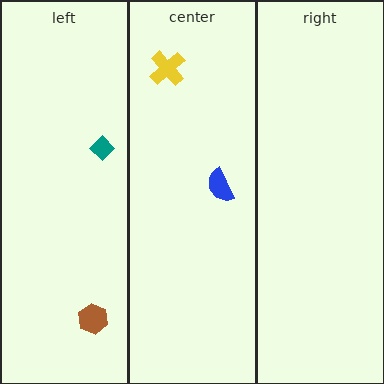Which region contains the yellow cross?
The center region.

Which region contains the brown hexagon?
The left region.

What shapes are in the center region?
The blue semicircle, the yellow cross.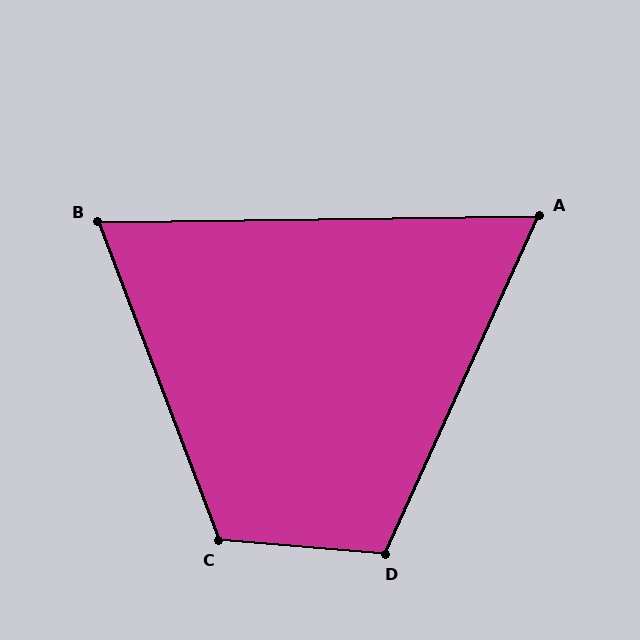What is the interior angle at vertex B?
Approximately 70 degrees (acute).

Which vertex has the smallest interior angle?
A, at approximately 65 degrees.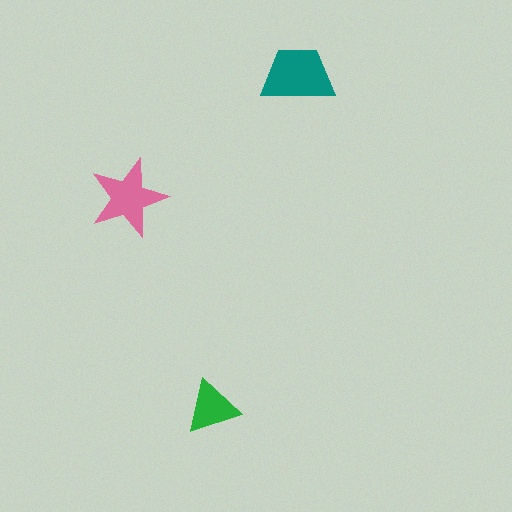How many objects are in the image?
There are 3 objects in the image.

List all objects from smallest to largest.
The green triangle, the pink star, the teal trapezoid.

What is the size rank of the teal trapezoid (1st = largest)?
1st.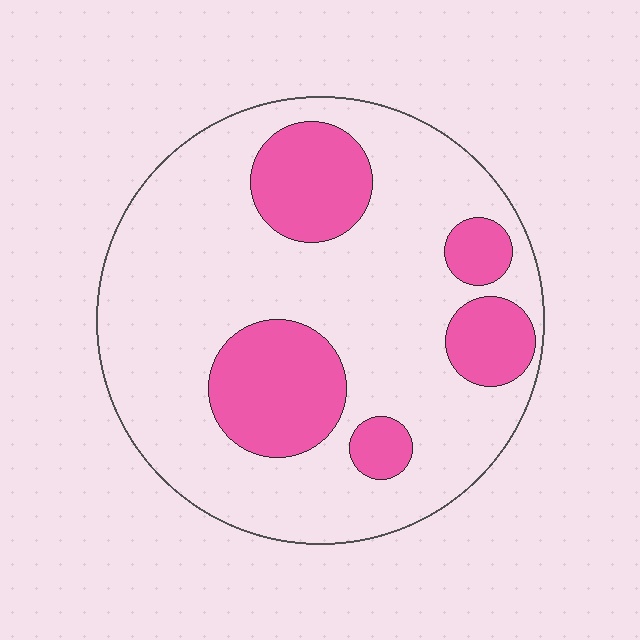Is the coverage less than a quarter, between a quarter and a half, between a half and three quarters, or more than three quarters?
Between a quarter and a half.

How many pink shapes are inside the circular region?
5.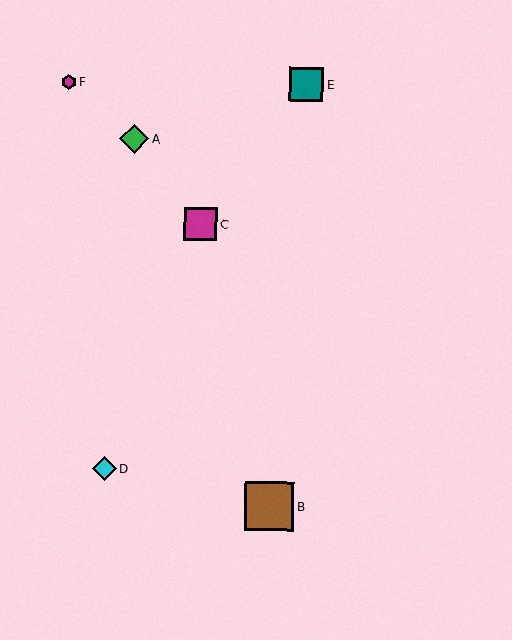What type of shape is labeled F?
Shape F is a magenta hexagon.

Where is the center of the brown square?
The center of the brown square is at (269, 506).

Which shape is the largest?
The brown square (labeled B) is the largest.